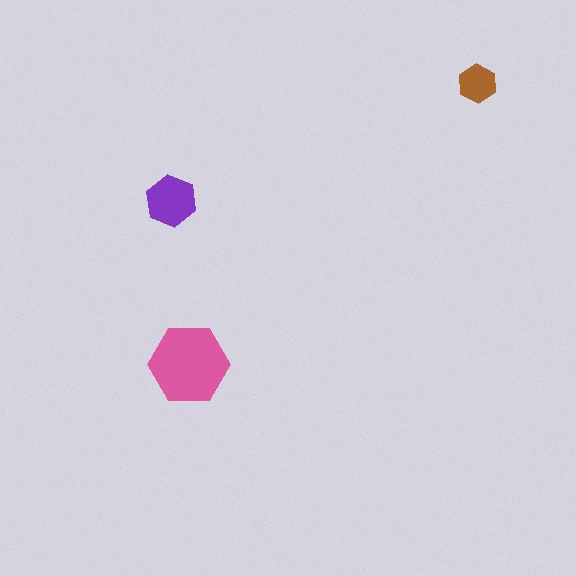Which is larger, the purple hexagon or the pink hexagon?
The pink one.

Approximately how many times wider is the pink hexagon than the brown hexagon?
About 2 times wider.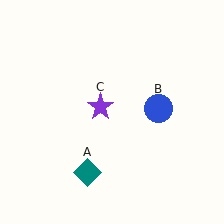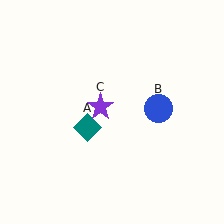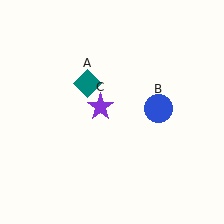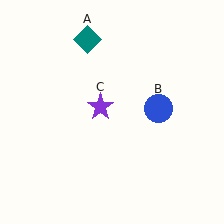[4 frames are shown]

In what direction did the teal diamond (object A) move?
The teal diamond (object A) moved up.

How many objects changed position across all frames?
1 object changed position: teal diamond (object A).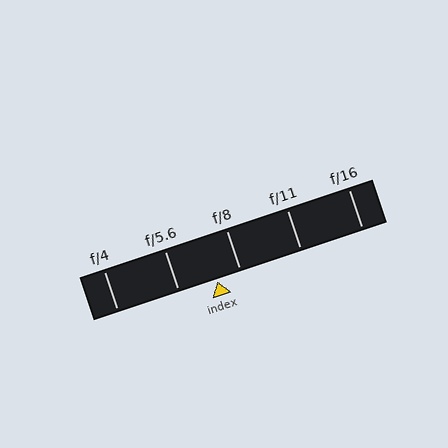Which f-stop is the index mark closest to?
The index mark is closest to f/8.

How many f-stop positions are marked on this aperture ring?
There are 5 f-stop positions marked.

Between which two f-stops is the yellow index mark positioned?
The index mark is between f/5.6 and f/8.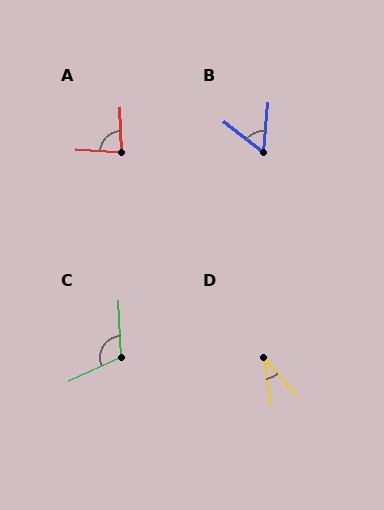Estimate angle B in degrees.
Approximately 57 degrees.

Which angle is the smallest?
D, at approximately 33 degrees.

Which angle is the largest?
C, at approximately 112 degrees.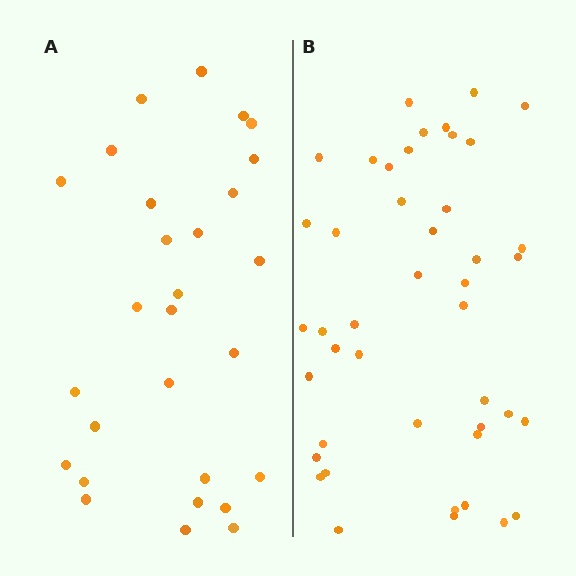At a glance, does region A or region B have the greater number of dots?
Region B (the right region) has more dots.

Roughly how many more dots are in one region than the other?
Region B has approximately 15 more dots than region A.